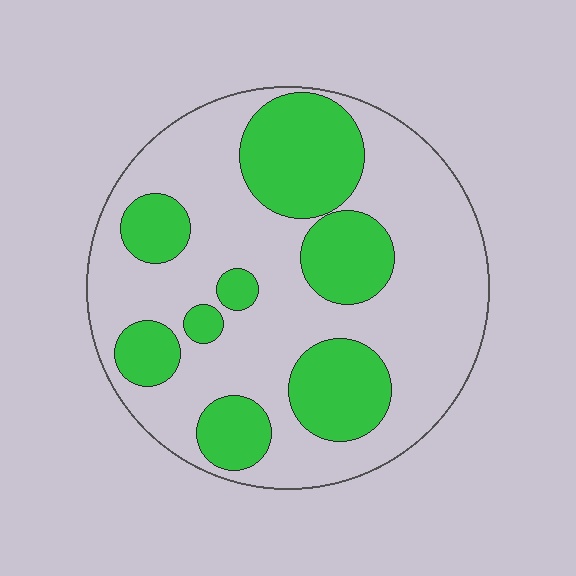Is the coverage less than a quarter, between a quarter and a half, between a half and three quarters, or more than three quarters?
Between a quarter and a half.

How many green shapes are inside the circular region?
8.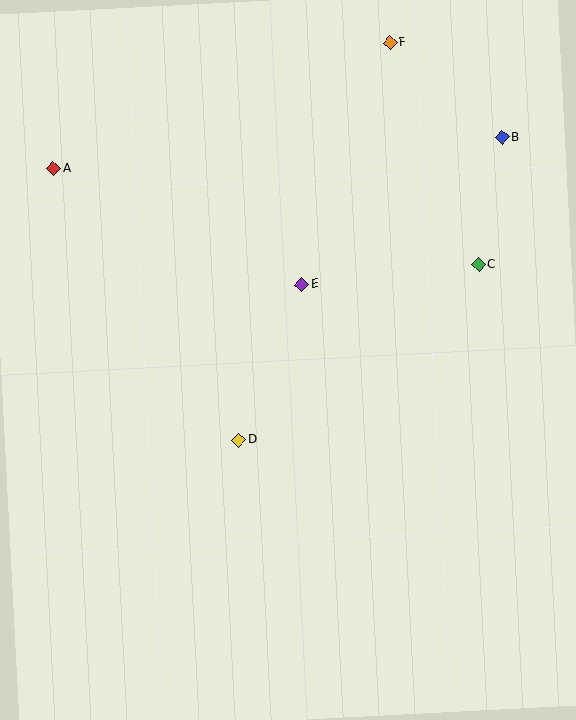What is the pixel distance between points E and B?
The distance between E and B is 248 pixels.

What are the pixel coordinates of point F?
Point F is at (390, 43).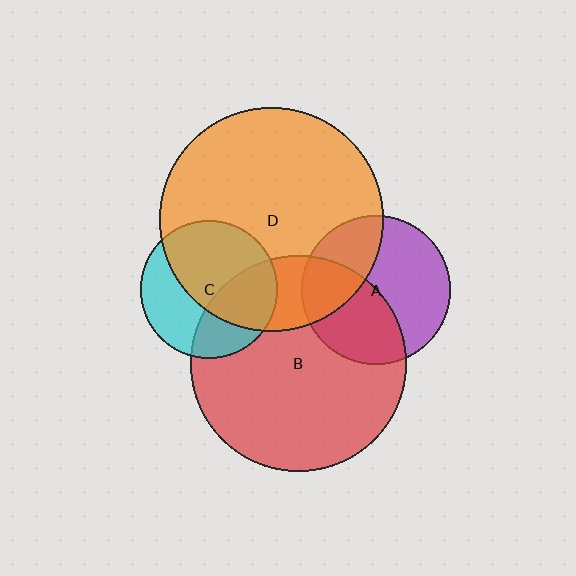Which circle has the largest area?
Circle D (orange).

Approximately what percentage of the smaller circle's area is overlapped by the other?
Approximately 25%.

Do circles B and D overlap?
Yes.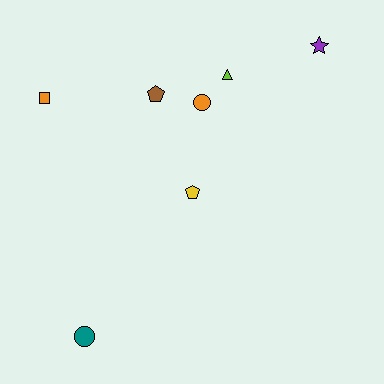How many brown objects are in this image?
There is 1 brown object.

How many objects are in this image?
There are 7 objects.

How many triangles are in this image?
There is 1 triangle.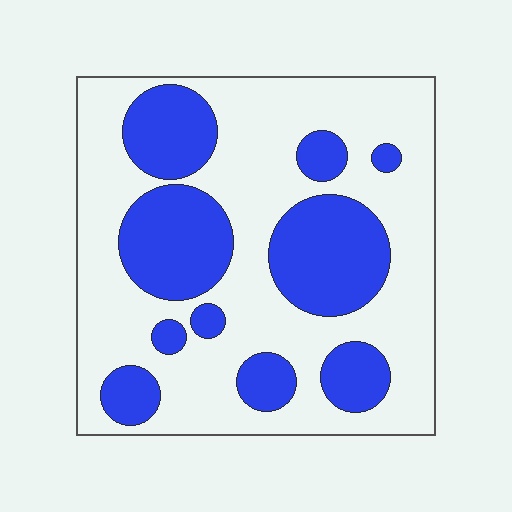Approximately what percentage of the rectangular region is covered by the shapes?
Approximately 35%.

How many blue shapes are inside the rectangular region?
10.